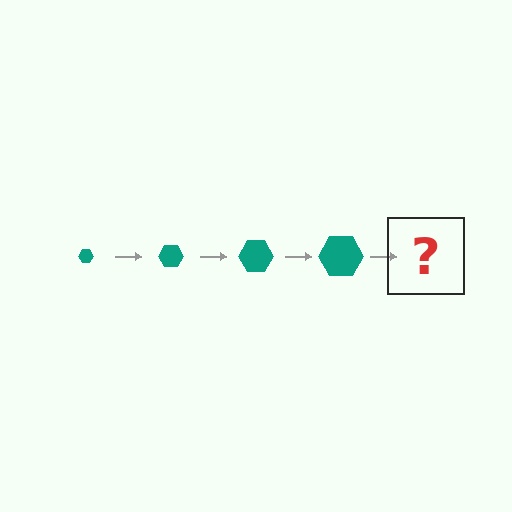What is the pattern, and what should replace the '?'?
The pattern is that the hexagon gets progressively larger each step. The '?' should be a teal hexagon, larger than the previous one.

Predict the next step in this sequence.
The next step is a teal hexagon, larger than the previous one.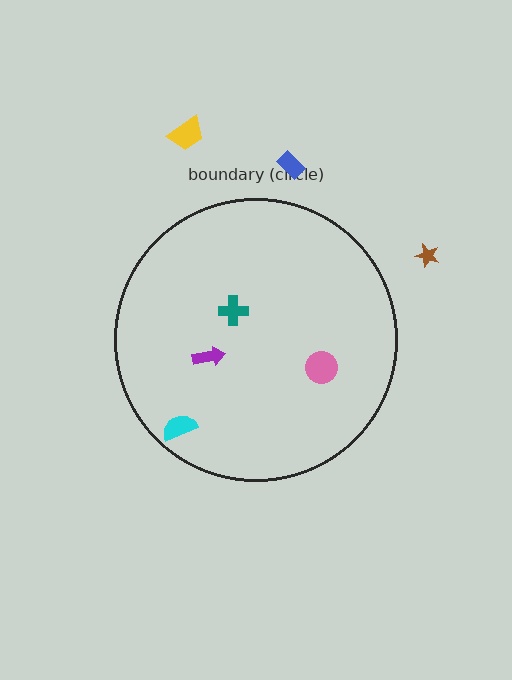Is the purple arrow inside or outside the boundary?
Inside.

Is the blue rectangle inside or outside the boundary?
Outside.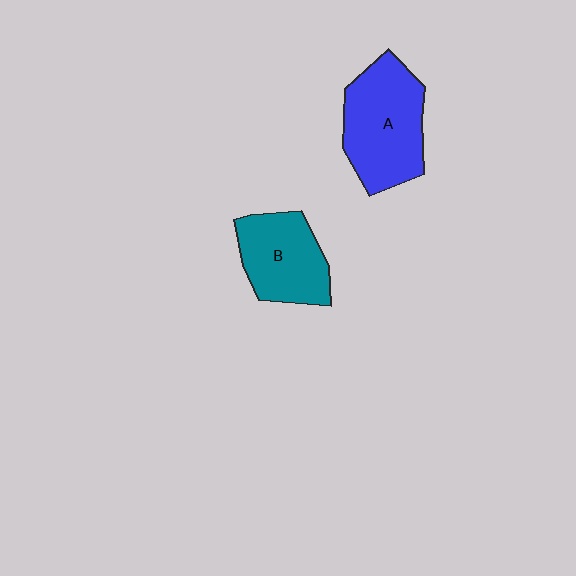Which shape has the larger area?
Shape A (blue).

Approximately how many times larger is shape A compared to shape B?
Approximately 1.3 times.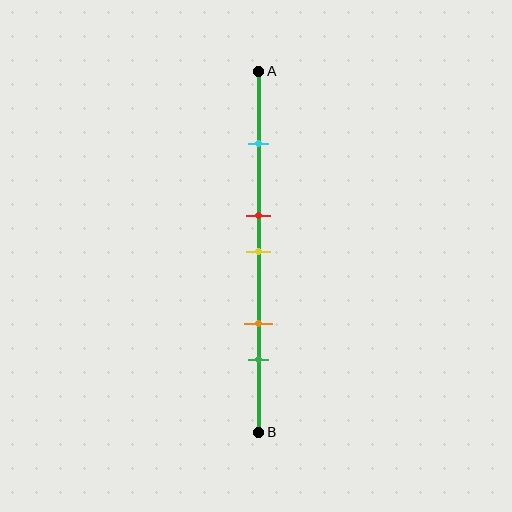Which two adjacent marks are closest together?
The red and yellow marks are the closest adjacent pair.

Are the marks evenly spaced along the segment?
No, the marks are not evenly spaced.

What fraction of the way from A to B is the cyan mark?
The cyan mark is approximately 20% (0.2) of the way from A to B.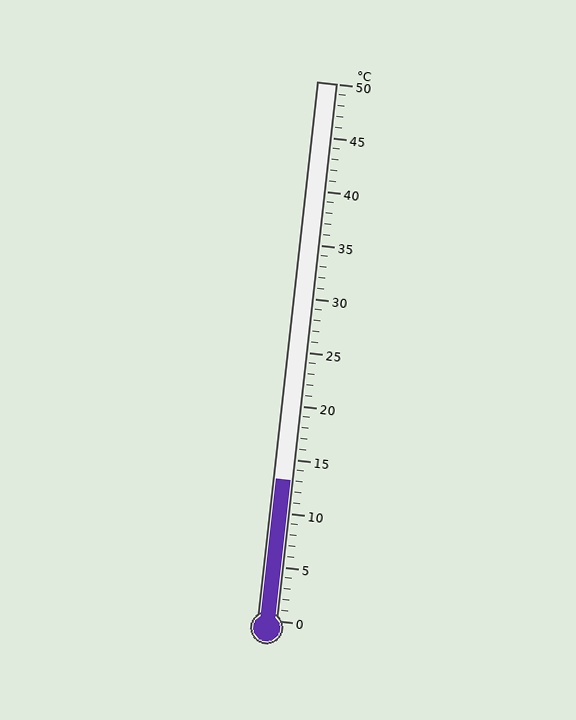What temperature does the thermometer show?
The thermometer shows approximately 13°C.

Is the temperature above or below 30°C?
The temperature is below 30°C.